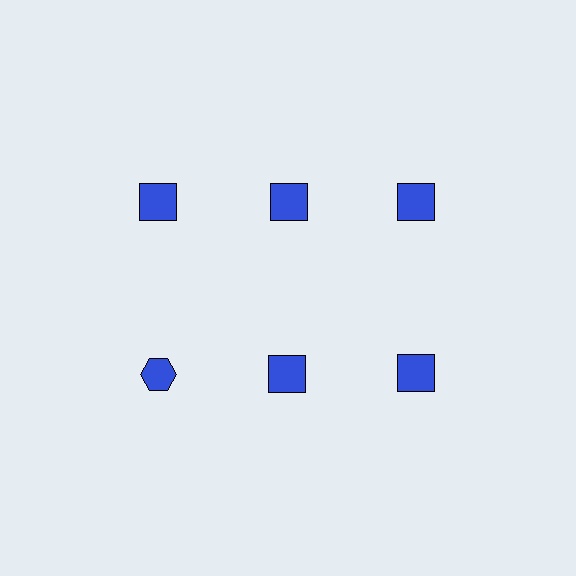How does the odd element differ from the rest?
It has a different shape: hexagon instead of square.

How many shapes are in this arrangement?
There are 6 shapes arranged in a grid pattern.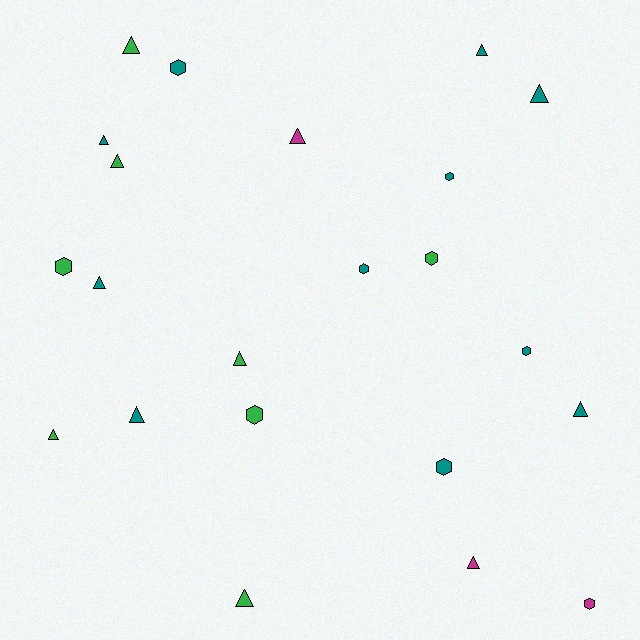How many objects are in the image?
There are 22 objects.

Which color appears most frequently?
Teal, with 11 objects.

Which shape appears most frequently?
Triangle, with 13 objects.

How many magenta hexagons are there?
There is 1 magenta hexagon.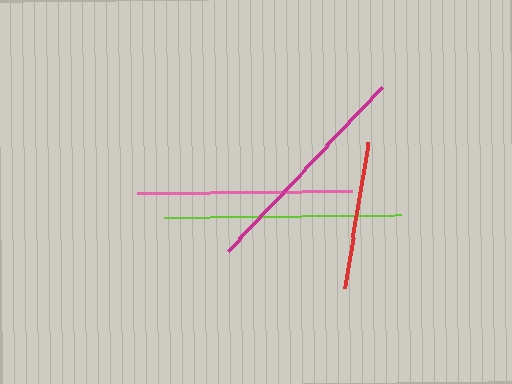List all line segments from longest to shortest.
From longest to shortest: lime, magenta, pink, red.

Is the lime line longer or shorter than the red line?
The lime line is longer than the red line.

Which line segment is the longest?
The lime line is the longest at approximately 237 pixels.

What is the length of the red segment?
The red segment is approximately 149 pixels long.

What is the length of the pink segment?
The pink segment is approximately 215 pixels long.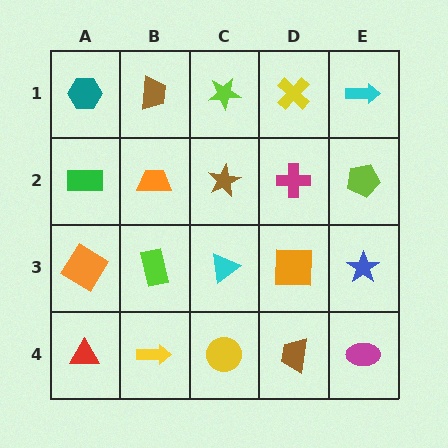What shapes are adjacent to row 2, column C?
A lime star (row 1, column C), a cyan triangle (row 3, column C), an orange trapezoid (row 2, column B), a magenta cross (row 2, column D).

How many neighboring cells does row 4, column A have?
2.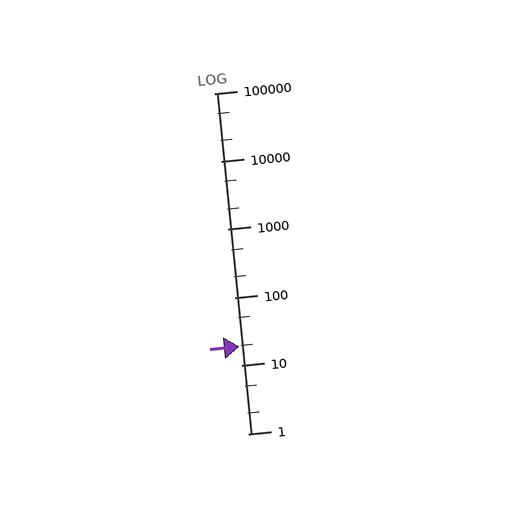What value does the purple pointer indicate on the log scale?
The pointer indicates approximately 19.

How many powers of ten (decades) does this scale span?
The scale spans 5 decades, from 1 to 100000.